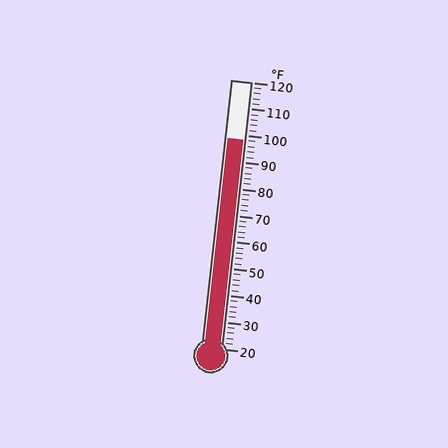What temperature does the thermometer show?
The thermometer shows approximately 98°F.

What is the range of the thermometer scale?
The thermometer scale ranges from 20°F to 120°F.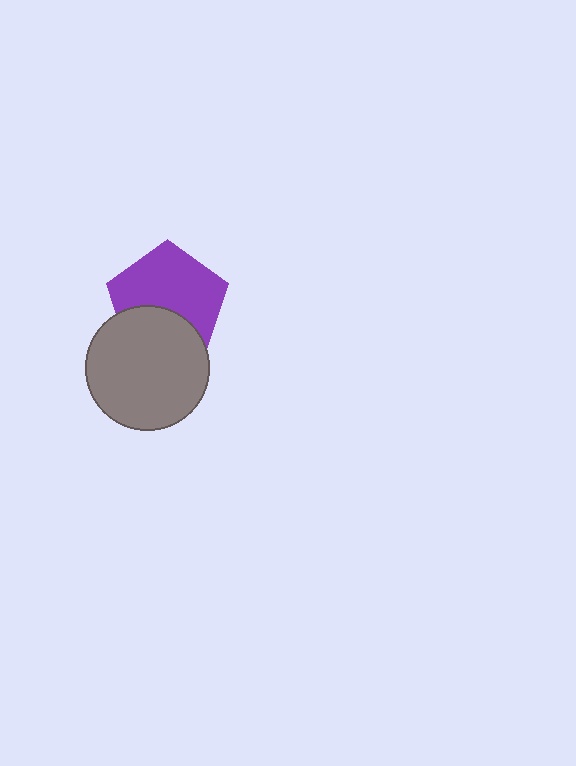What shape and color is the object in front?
The object in front is a gray circle.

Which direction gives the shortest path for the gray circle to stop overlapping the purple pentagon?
Moving down gives the shortest separation.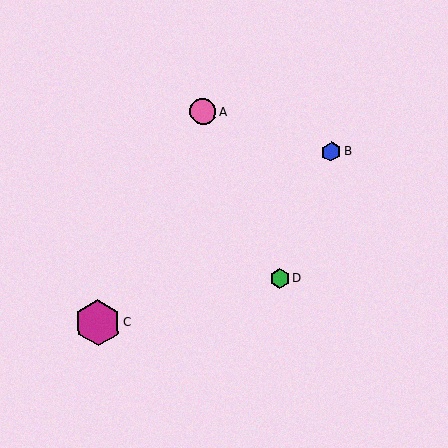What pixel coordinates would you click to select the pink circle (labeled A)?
Click at (203, 112) to select the pink circle A.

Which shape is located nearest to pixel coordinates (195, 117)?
The pink circle (labeled A) at (203, 112) is nearest to that location.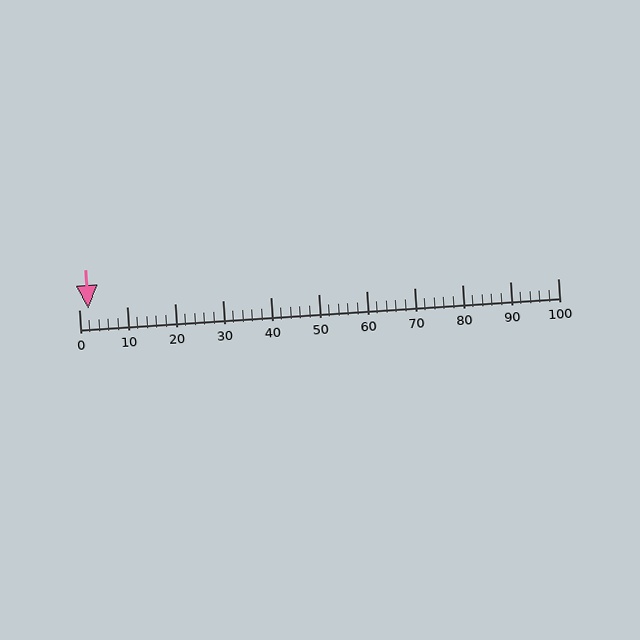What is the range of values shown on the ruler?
The ruler shows values from 0 to 100.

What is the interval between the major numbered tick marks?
The major tick marks are spaced 10 units apart.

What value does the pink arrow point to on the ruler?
The pink arrow points to approximately 2.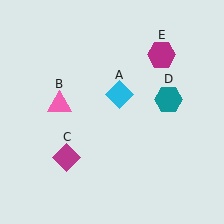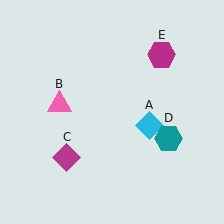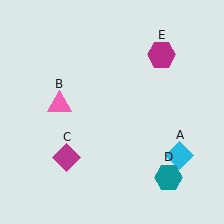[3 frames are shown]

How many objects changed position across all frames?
2 objects changed position: cyan diamond (object A), teal hexagon (object D).